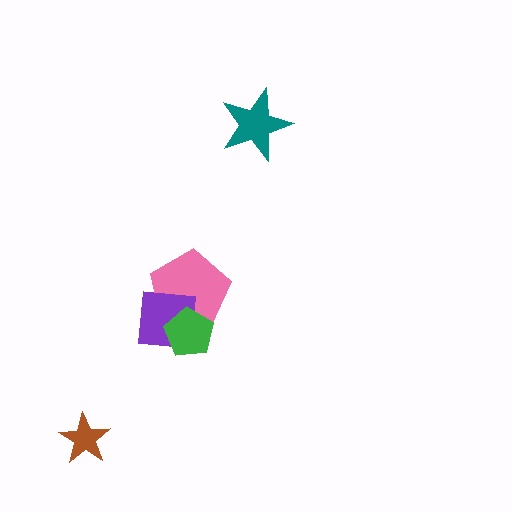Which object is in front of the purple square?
The green pentagon is in front of the purple square.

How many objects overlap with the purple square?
2 objects overlap with the purple square.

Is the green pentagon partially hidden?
No, no other shape covers it.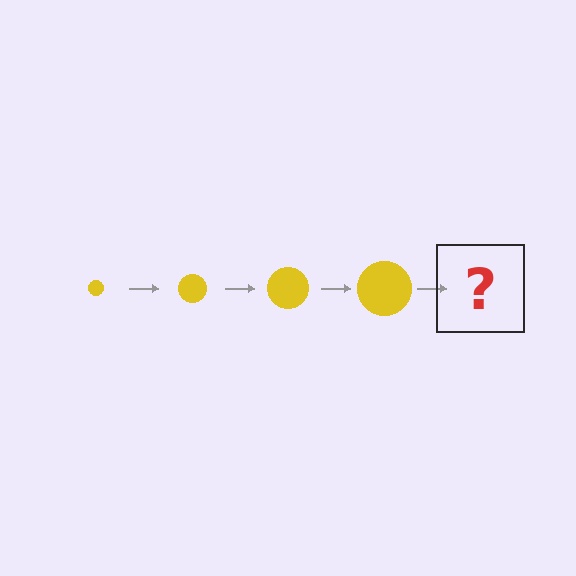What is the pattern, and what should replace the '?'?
The pattern is that the circle gets progressively larger each step. The '?' should be a yellow circle, larger than the previous one.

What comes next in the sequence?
The next element should be a yellow circle, larger than the previous one.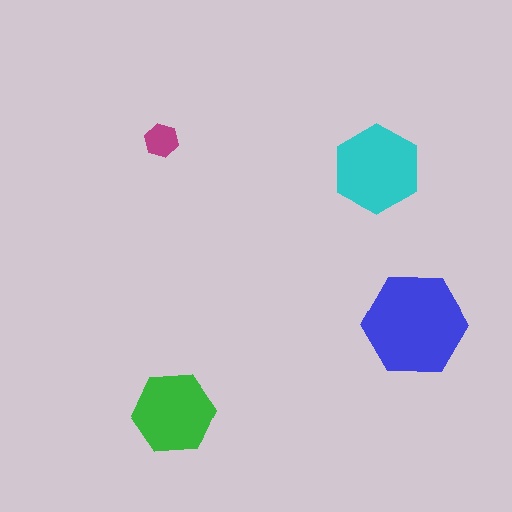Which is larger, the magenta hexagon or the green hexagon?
The green one.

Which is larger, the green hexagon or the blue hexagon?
The blue one.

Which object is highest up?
The magenta hexagon is topmost.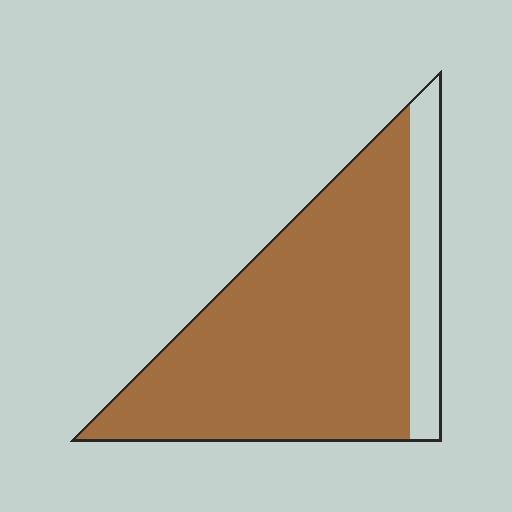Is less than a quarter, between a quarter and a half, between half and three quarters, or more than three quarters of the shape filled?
More than three quarters.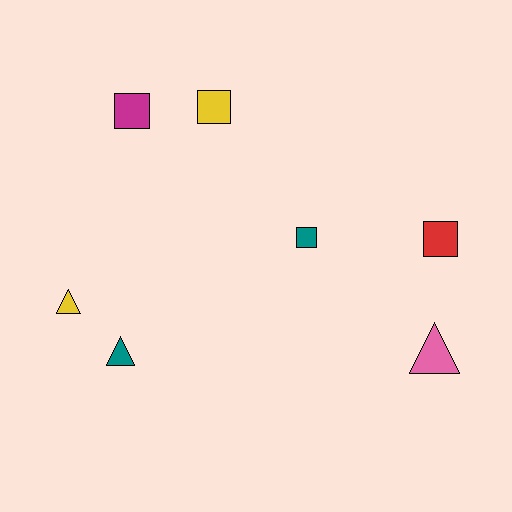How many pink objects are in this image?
There is 1 pink object.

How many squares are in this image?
There are 4 squares.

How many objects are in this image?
There are 7 objects.